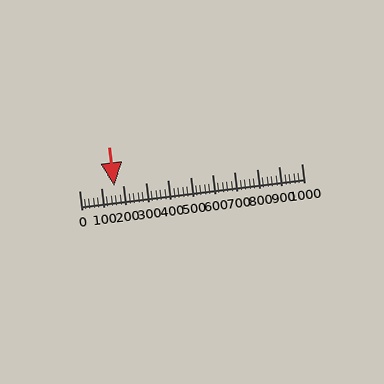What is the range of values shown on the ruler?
The ruler shows values from 0 to 1000.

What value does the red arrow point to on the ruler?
The red arrow points to approximately 160.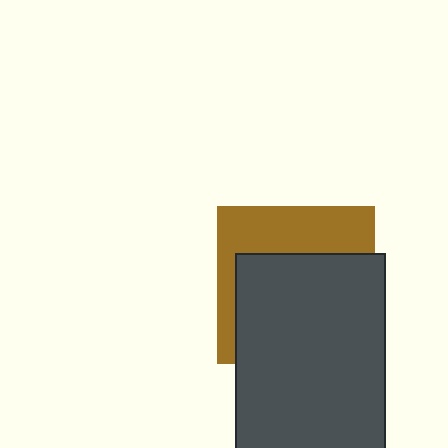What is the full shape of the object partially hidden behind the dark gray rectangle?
The partially hidden object is a brown square.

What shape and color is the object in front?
The object in front is a dark gray rectangle.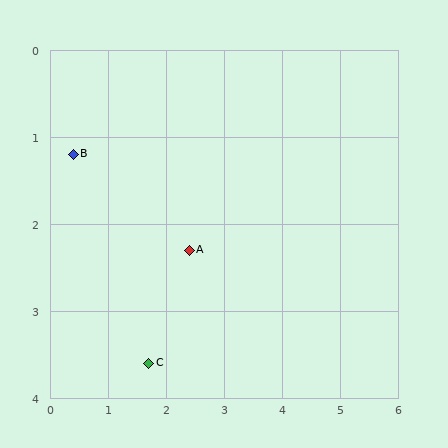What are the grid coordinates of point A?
Point A is at approximately (2.4, 2.3).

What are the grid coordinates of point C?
Point C is at approximately (1.7, 3.6).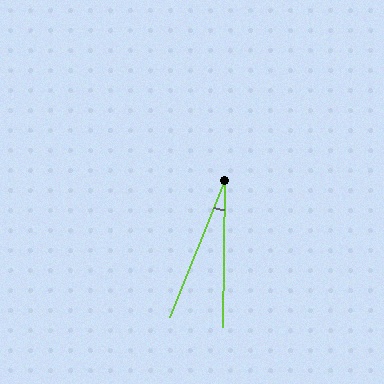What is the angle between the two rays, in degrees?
Approximately 21 degrees.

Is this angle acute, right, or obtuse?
It is acute.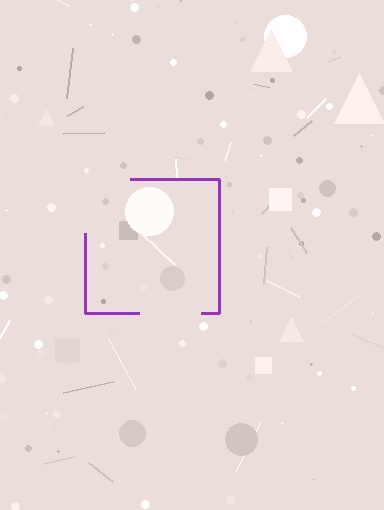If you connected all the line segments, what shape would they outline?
They would outline a square.